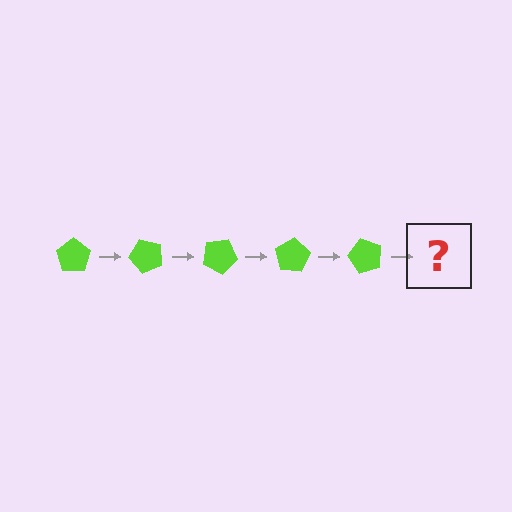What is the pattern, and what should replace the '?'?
The pattern is that the pentagon rotates 50 degrees each step. The '?' should be a lime pentagon rotated 250 degrees.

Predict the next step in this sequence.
The next step is a lime pentagon rotated 250 degrees.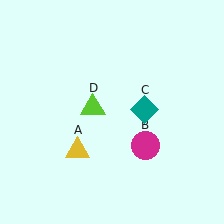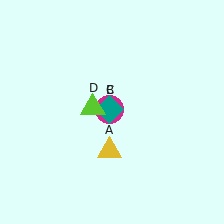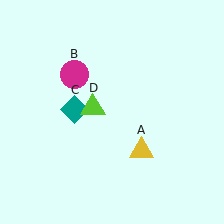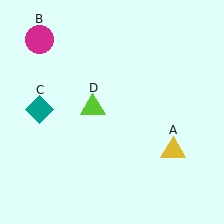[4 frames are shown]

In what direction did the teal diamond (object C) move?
The teal diamond (object C) moved left.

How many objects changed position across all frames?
3 objects changed position: yellow triangle (object A), magenta circle (object B), teal diamond (object C).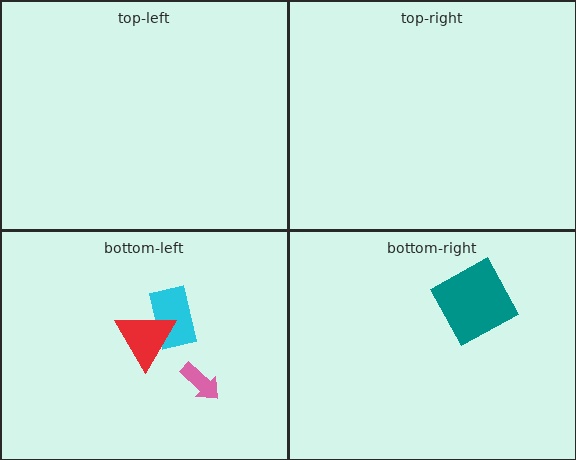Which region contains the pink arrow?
The bottom-left region.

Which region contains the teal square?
The bottom-right region.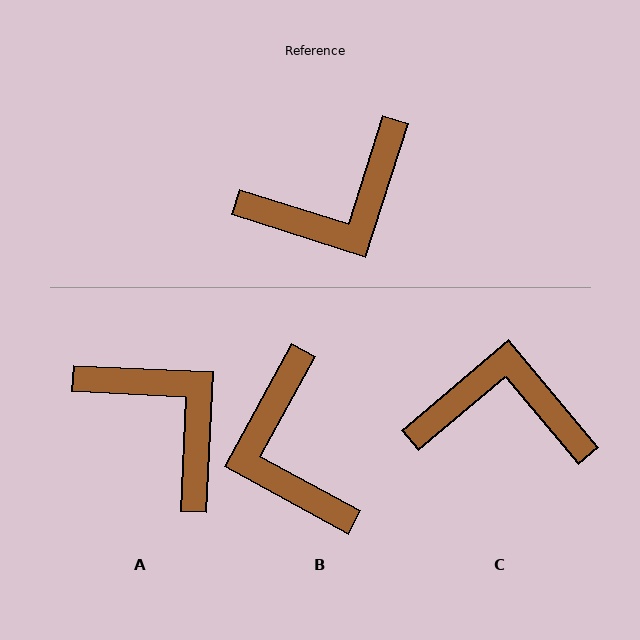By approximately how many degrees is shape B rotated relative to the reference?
Approximately 101 degrees clockwise.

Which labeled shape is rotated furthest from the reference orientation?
C, about 148 degrees away.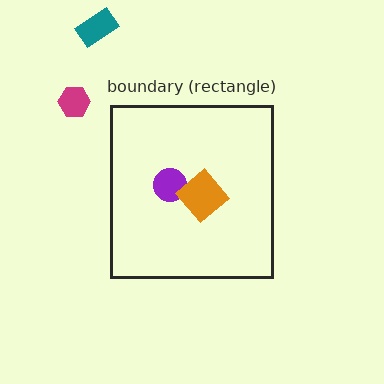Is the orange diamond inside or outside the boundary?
Inside.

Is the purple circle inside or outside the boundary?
Inside.